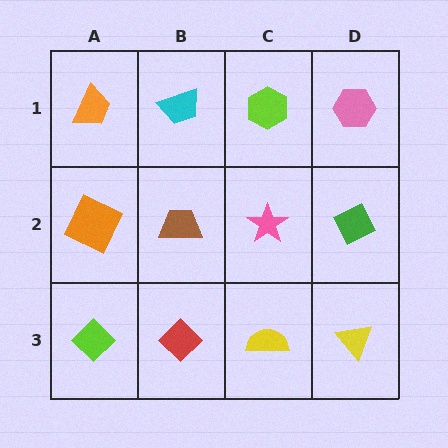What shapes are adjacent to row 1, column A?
An orange square (row 2, column A), a cyan trapezoid (row 1, column B).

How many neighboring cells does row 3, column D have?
2.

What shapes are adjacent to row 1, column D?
A green diamond (row 2, column D), a lime hexagon (row 1, column C).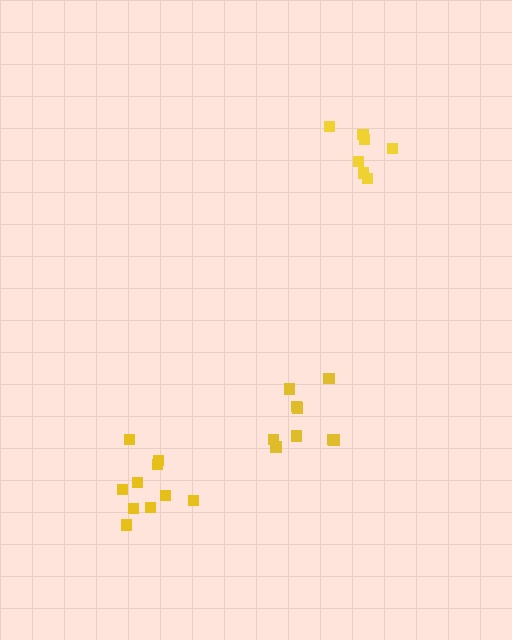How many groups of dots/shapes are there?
There are 3 groups.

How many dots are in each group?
Group 1: 9 dots, Group 2: 7 dots, Group 3: 10 dots (26 total).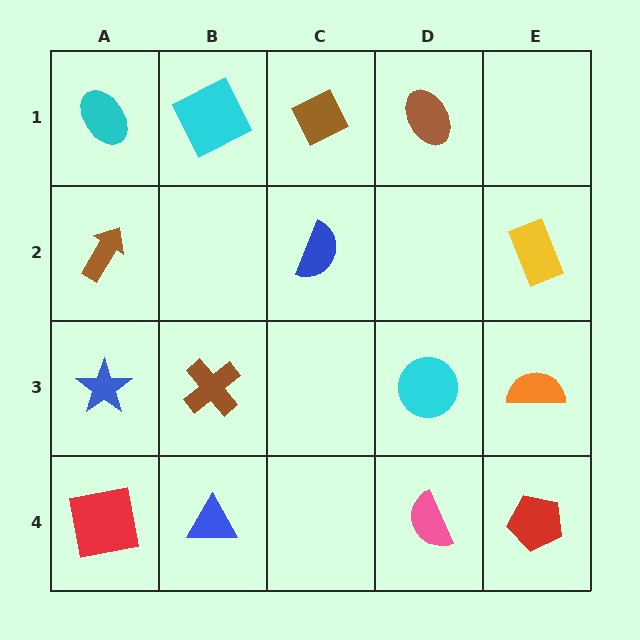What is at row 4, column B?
A blue triangle.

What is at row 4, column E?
A red pentagon.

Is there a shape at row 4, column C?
No, that cell is empty.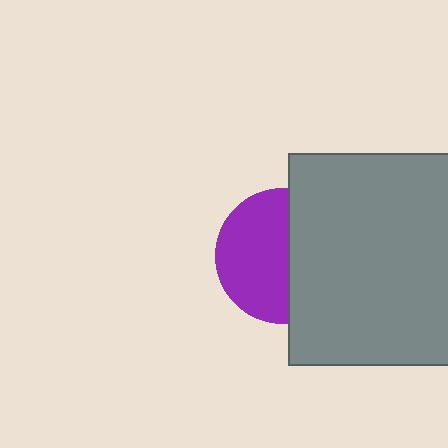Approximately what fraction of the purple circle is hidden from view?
Roughly 46% of the purple circle is hidden behind the gray square.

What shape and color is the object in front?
The object in front is a gray square.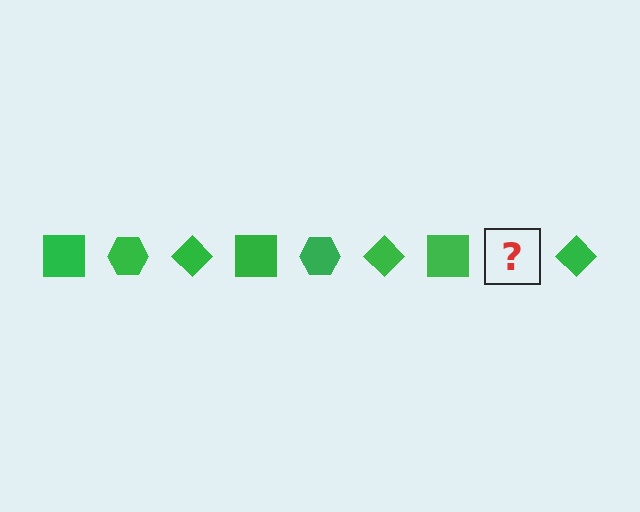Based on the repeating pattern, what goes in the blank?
The blank should be a green hexagon.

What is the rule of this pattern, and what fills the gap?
The rule is that the pattern cycles through square, hexagon, diamond shapes in green. The gap should be filled with a green hexagon.